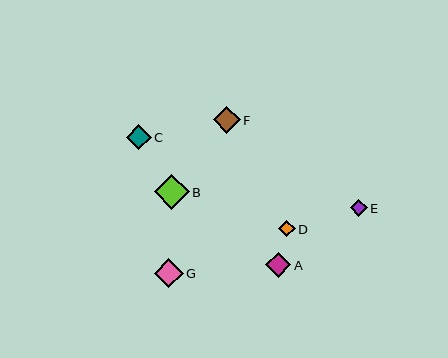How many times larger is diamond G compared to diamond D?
Diamond G is approximately 1.8 times the size of diamond D.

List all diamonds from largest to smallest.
From largest to smallest: B, G, F, A, C, E, D.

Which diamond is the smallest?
Diamond D is the smallest with a size of approximately 16 pixels.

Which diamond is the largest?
Diamond B is the largest with a size of approximately 35 pixels.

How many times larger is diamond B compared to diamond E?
Diamond B is approximately 2.1 times the size of diamond E.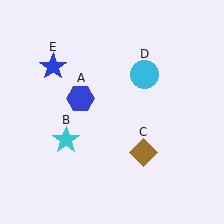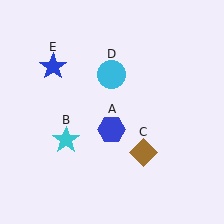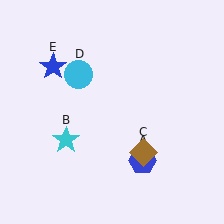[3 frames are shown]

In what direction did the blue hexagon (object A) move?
The blue hexagon (object A) moved down and to the right.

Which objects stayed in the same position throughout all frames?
Cyan star (object B) and brown diamond (object C) and blue star (object E) remained stationary.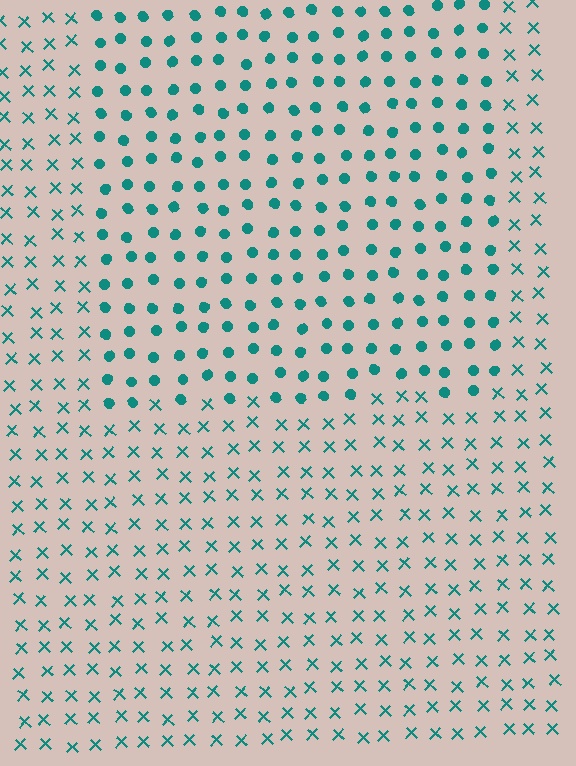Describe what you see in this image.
The image is filled with small teal elements arranged in a uniform grid. A rectangle-shaped region contains circles, while the surrounding area contains X marks. The boundary is defined purely by the change in element shape.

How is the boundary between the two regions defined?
The boundary is defined by a change in element shape: circles inside vs. X marks outside. All elements share the same color and spacing.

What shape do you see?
I see a rectangle.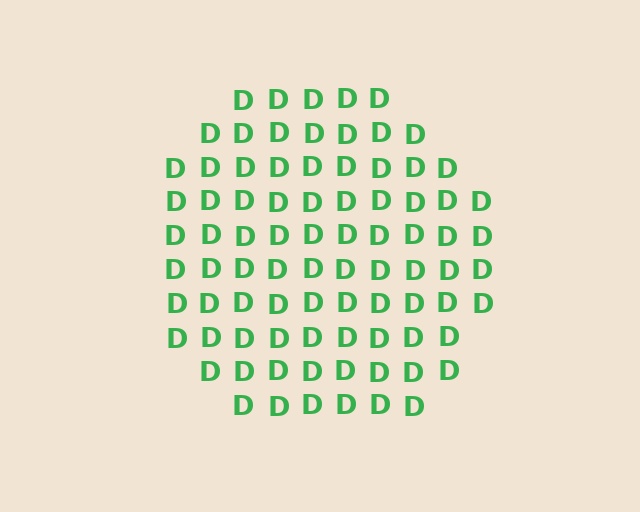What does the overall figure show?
The overall figure shows a circle.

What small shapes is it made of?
It is made of small letter D's.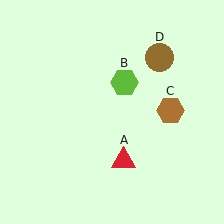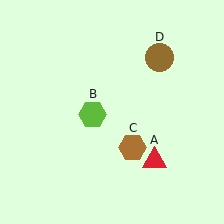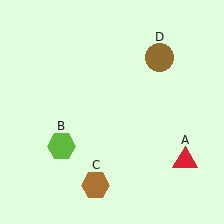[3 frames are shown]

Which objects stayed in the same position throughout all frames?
Brown circle (object D) remained stationary.